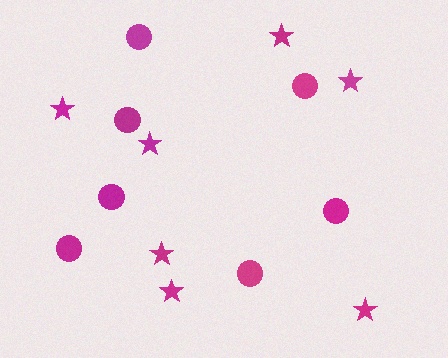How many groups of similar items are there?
There are 2 groups: one group of stars (7) and one group of circles (7).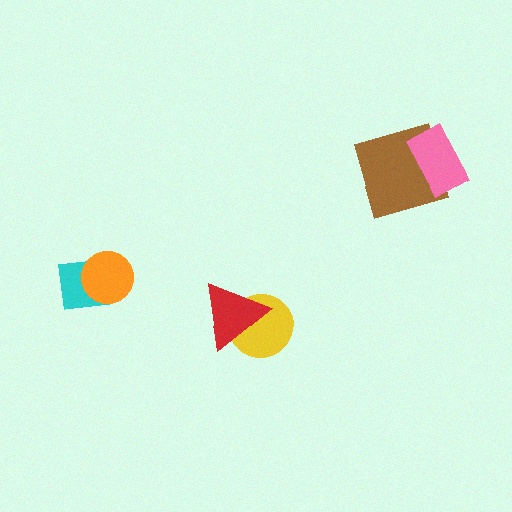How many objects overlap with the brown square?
1 object overlaps with the brown square.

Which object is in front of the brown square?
The pink rectangle is in front of the brown square.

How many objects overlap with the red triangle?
1 object overlaps with the red triangle.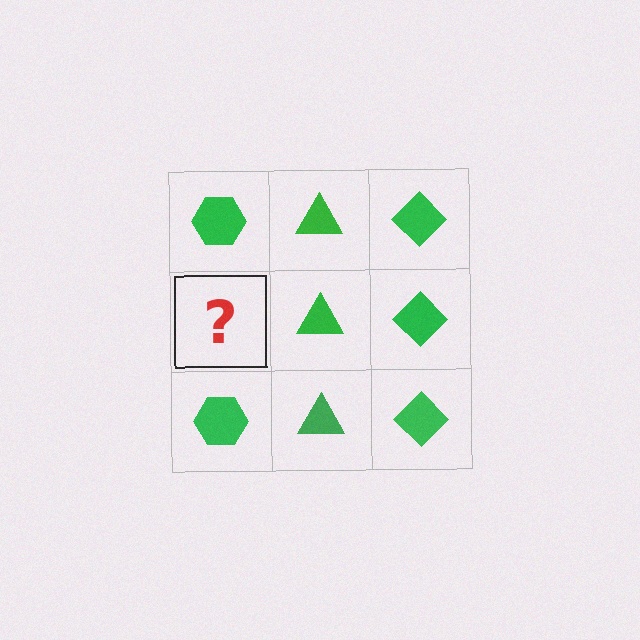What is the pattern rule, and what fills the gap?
The rule is that each column has a consistent shape. The gap should be filled with a green hexagon.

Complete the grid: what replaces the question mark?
The question mark should be replaced with a green hexagon.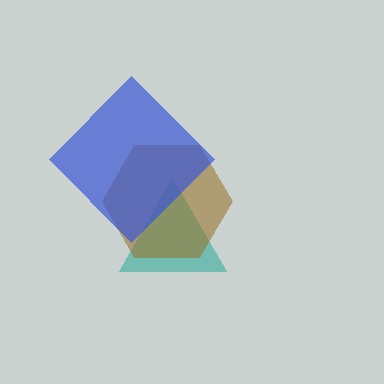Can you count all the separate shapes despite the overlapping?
Yes, there are 3 separate shapes.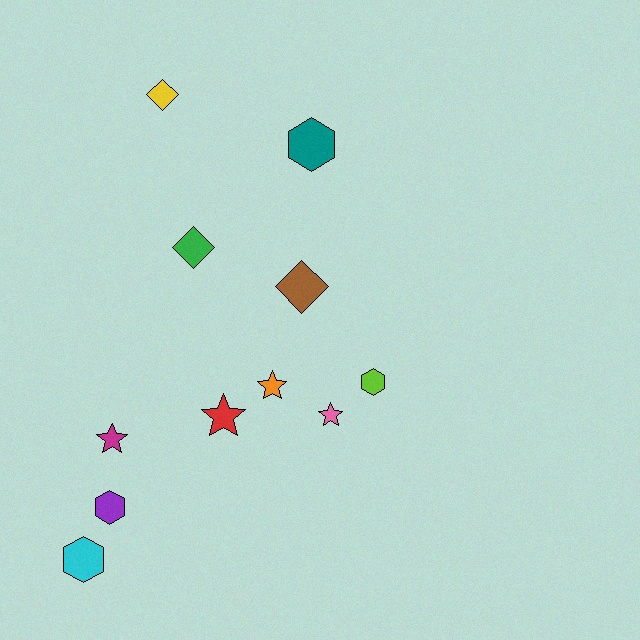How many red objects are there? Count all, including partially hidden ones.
There is 1 red object.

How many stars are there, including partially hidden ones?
There are 4 stars.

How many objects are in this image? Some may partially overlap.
There are 11 objects.